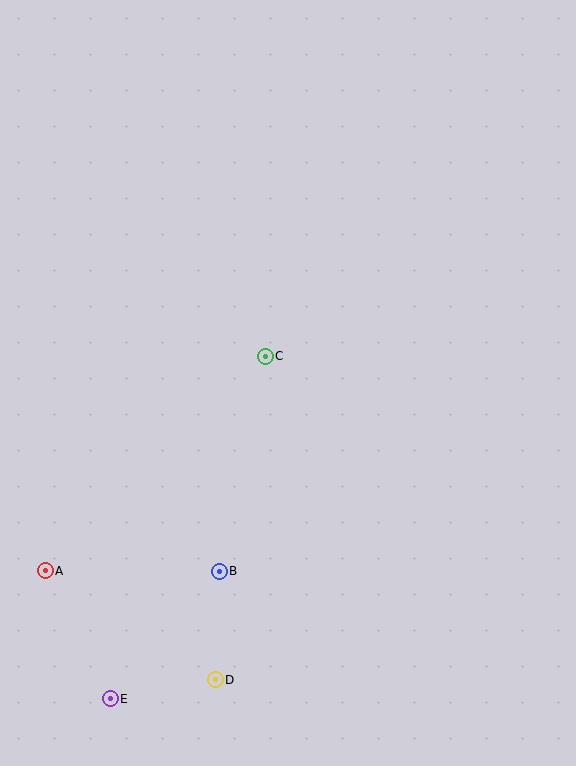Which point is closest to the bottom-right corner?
Point D is closest to the bottom-right corner.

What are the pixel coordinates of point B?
Point B is at (219, 571).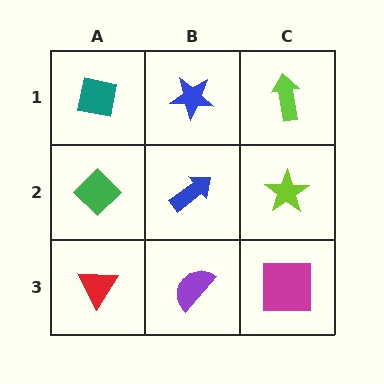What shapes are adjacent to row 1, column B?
A blue arrow (row 2, column B), a teal square (row 1, column A), a lime arrow (row 1, column C).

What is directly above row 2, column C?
A lime arrow.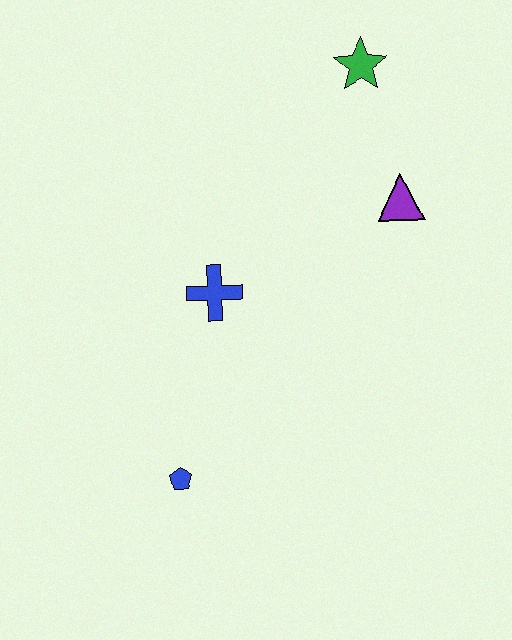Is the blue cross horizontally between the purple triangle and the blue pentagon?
Yes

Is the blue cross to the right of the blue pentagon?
Yes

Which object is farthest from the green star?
The blue pentagon is farthest from the green star.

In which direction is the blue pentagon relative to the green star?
The blue pentagon is below the green star.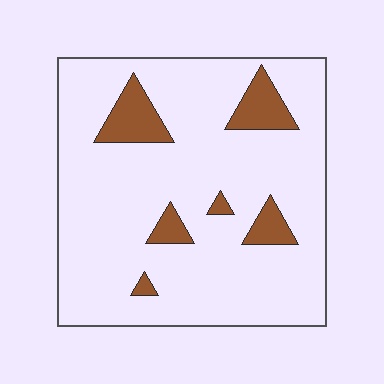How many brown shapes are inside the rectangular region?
6.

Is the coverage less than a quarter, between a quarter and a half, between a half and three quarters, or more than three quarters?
Less than a quarter.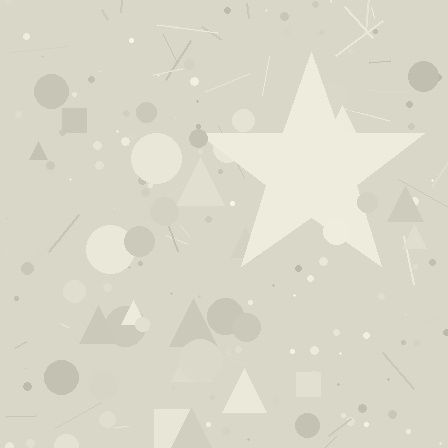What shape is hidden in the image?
A star is hidden in the image.